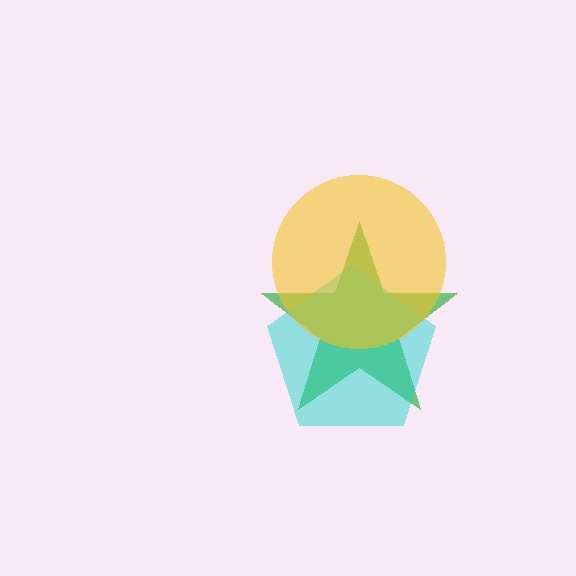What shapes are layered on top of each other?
The layered shapes are: a green star, a cyan pentagon, a yellow circle.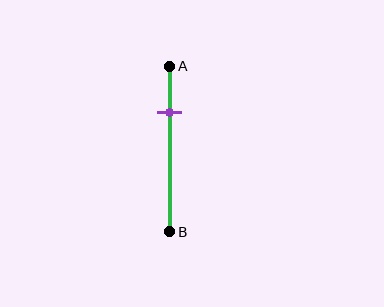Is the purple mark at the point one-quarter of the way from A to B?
No, the mark is at about 30% from A, not at the 25% one-quarter point.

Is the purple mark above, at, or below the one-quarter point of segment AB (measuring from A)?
The purple mark is below the one-quarter point of segment AB.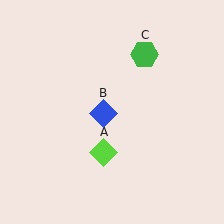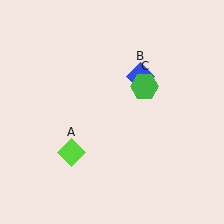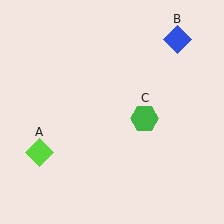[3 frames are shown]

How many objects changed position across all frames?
3 objects changed position: lime diamond (object A), blue diamond (object B), green hexagon (object C).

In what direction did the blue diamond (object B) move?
The blue diamond (object B) moved up and to the right.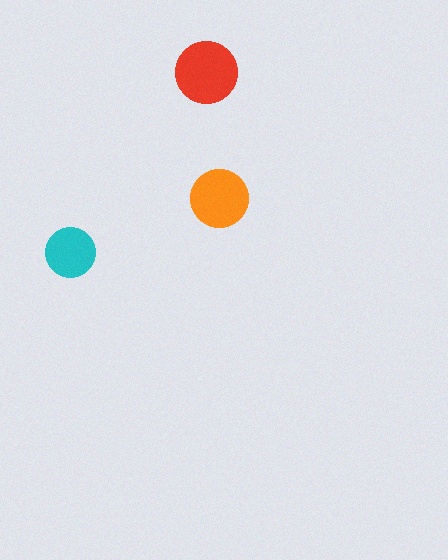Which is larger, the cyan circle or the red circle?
The red one.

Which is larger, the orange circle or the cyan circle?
The orange one.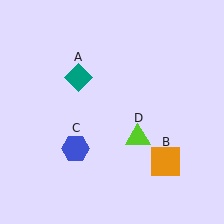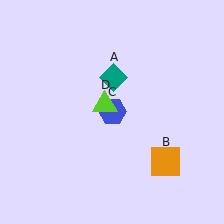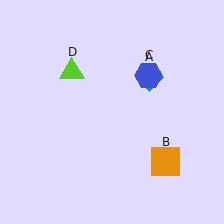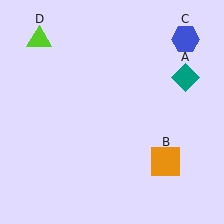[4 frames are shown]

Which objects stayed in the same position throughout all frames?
Orange square (object B) remained stationary.